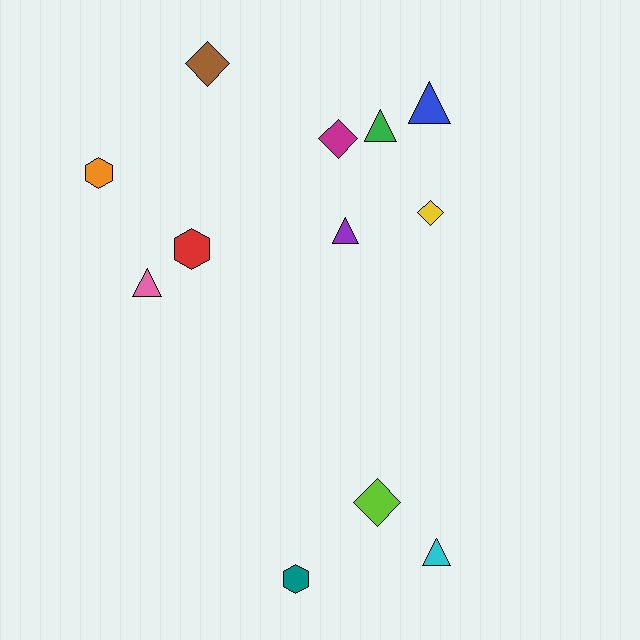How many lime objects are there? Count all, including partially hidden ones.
There is 1 lime object.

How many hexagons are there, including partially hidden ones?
There are 3 hexagons.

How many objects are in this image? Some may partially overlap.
There are 12 objects.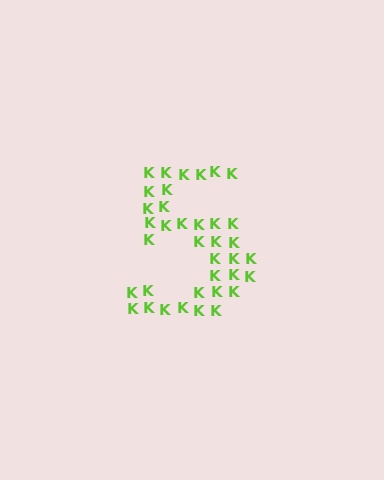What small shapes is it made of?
It is made of small letter K's.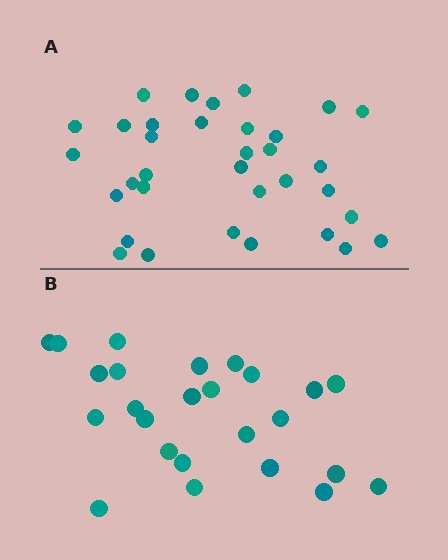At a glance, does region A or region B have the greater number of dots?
Region A (the top region) has more dots.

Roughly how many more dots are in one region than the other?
Region A has roughly 8 or so more dots than region B.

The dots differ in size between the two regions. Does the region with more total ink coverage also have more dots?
No. Region B has more total ink coverage because its dots are larger, but region A actually contains more individual dots. Total area can be misleading — the number of items is what matters here.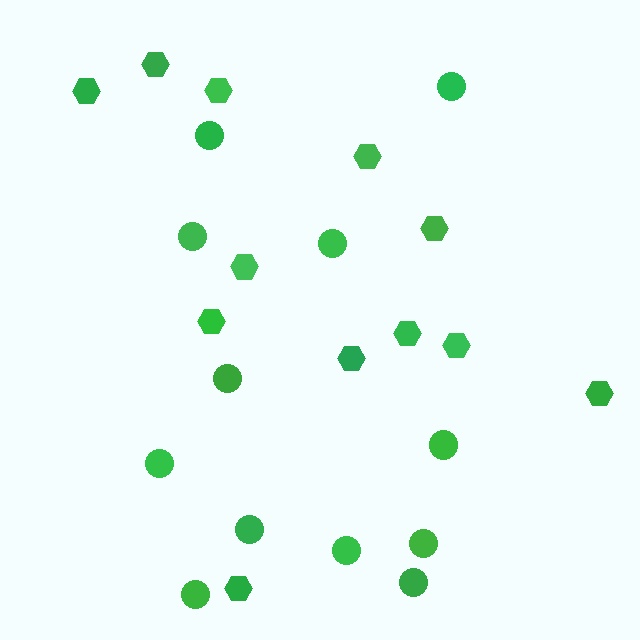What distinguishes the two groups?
There are 2 groups: one group of circles (12) and one group of hexagons (12).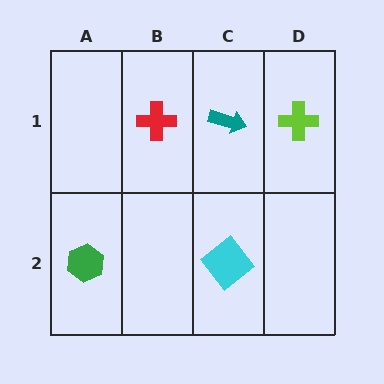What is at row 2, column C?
A cyan diamond.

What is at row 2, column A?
A green hexagon.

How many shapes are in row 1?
3 shapes.